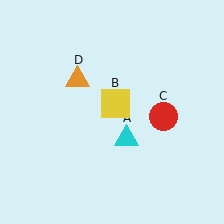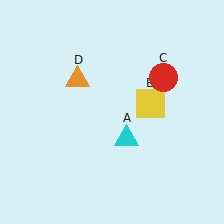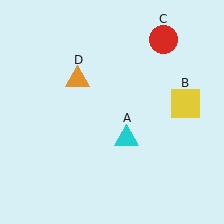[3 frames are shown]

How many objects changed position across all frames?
2 objects changed position: yellow square (object B), red circle (object C).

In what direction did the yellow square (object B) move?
The yellow square (object B) moved right.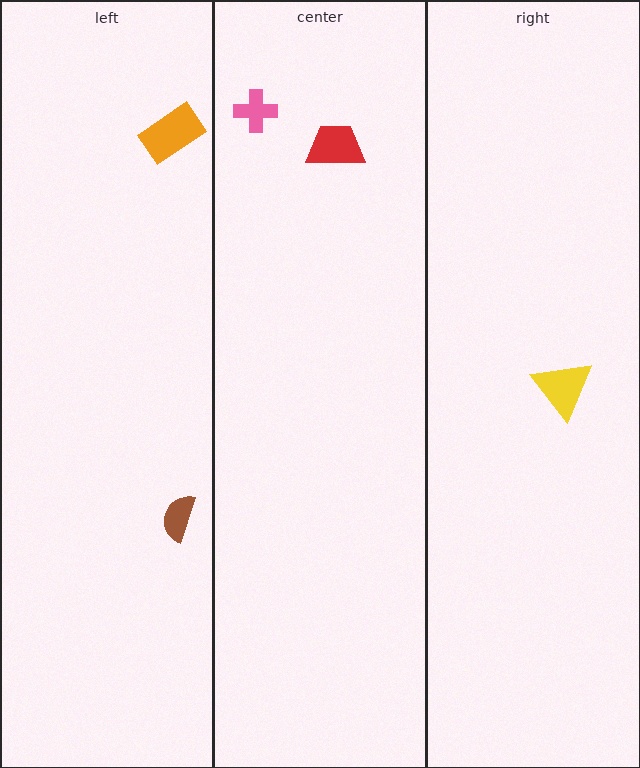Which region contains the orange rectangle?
The left region.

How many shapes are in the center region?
2.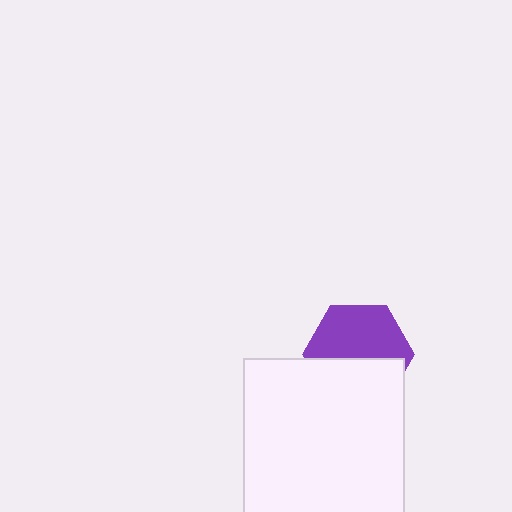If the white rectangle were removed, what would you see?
You would see the complete purple hexagon.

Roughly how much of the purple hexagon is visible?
About half of it is visible (roughly 55%).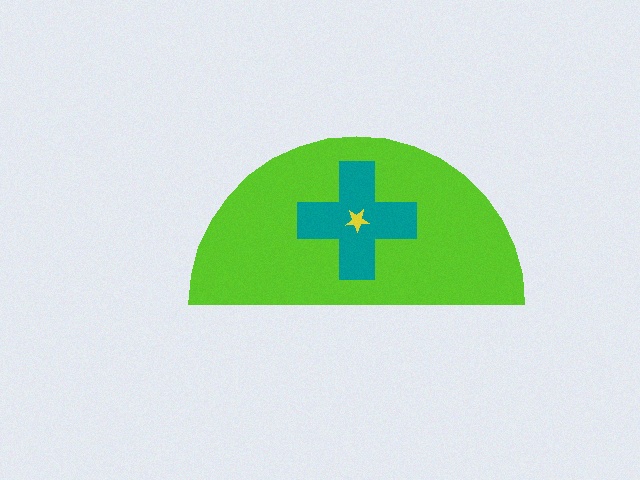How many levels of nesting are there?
3.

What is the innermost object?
The yellow star.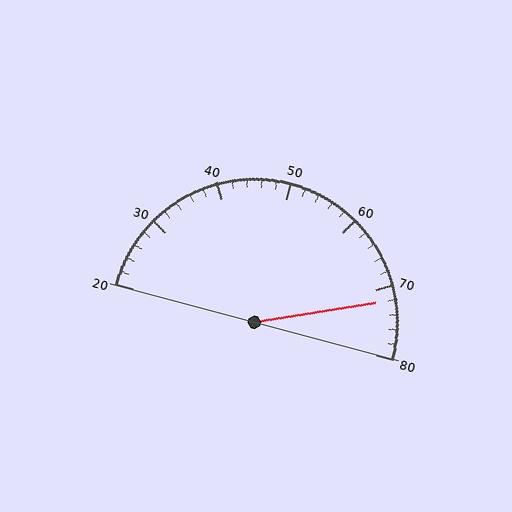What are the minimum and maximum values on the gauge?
The gauge ranges from 20 to 80.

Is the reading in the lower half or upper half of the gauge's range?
The reading is in the upper half of the range (20 to 80).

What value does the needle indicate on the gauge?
The needle indicates approximately 72.